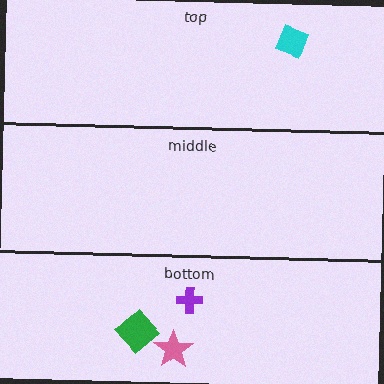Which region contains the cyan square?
The top region.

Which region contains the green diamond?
The bottom region.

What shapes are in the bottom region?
The purple cross, the pink star, the green diamond.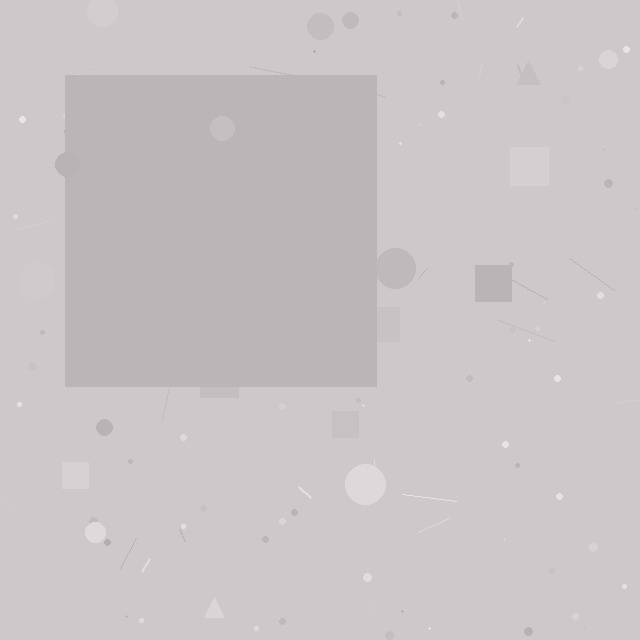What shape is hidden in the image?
A square is hidden in the image.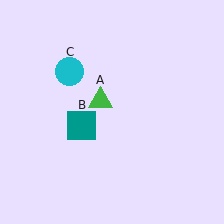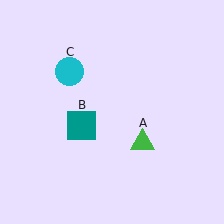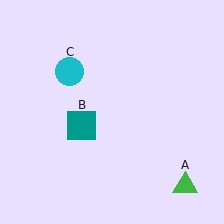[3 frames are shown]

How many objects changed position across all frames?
1 object changed position: green triangle (object A).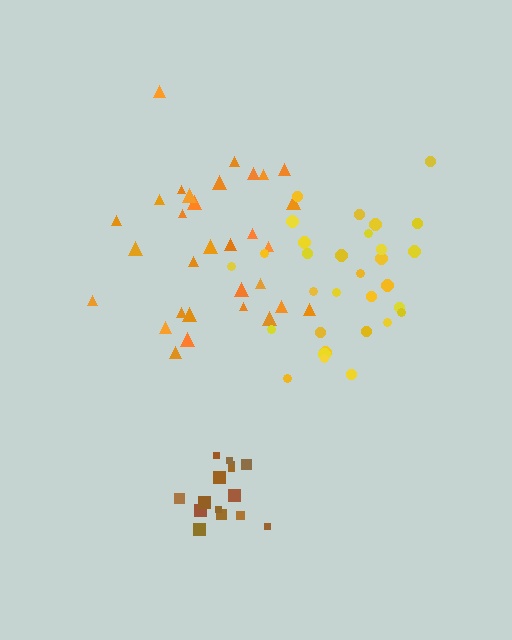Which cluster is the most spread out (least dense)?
Orange.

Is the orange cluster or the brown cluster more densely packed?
Brown.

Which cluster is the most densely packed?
Brown.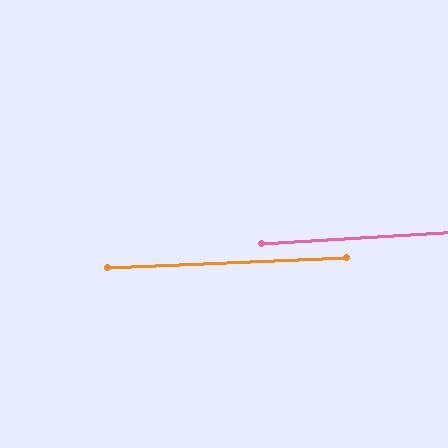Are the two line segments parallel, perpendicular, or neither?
Parallel — their directions differ by only 0.8°.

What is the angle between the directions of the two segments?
Approximately 1 degree.